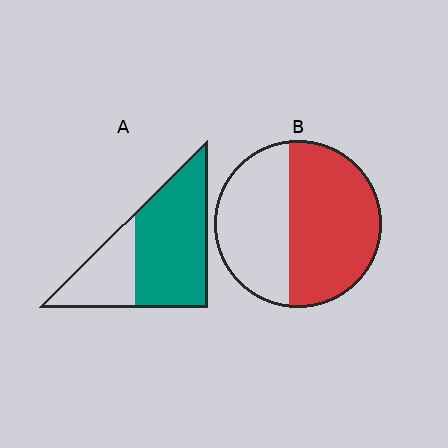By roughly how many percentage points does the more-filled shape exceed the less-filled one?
By roughly 10 percentage points (A over B).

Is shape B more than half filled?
Yes.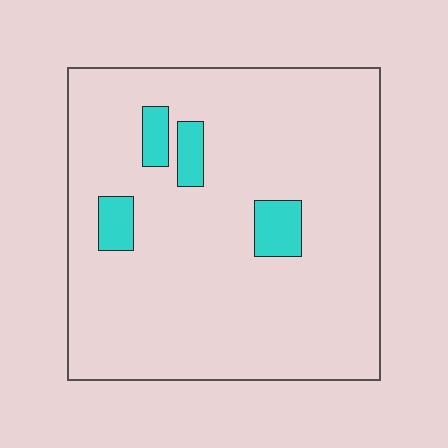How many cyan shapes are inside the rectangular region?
4.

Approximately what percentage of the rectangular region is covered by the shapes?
Approximately 10%.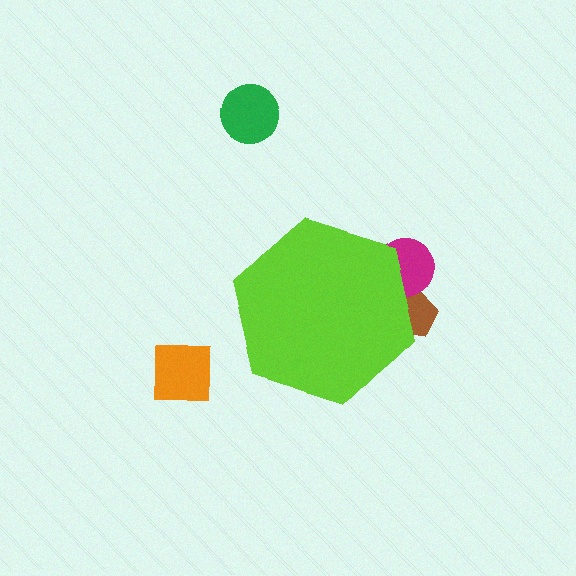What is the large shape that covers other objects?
A lime hexagon.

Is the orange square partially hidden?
No, the orange square is fully visible.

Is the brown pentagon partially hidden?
Yes, the brown pentagon is partially hidden behind the lime hexagon.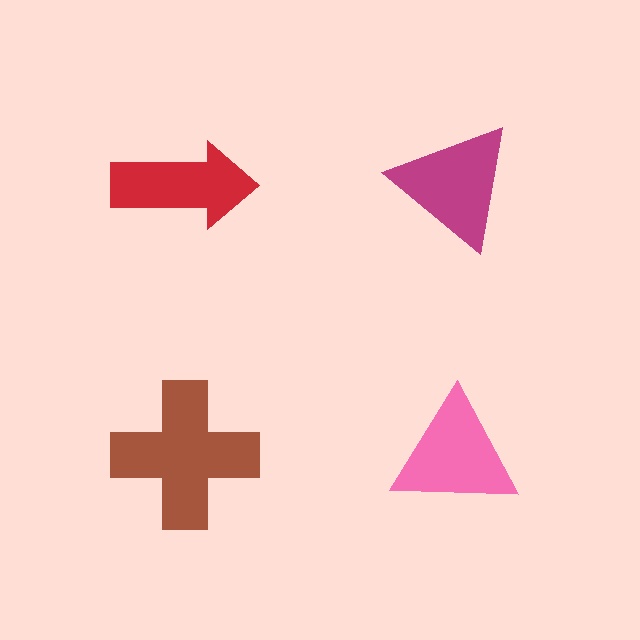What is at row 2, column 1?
A brown cross.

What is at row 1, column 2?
A magenta triangle.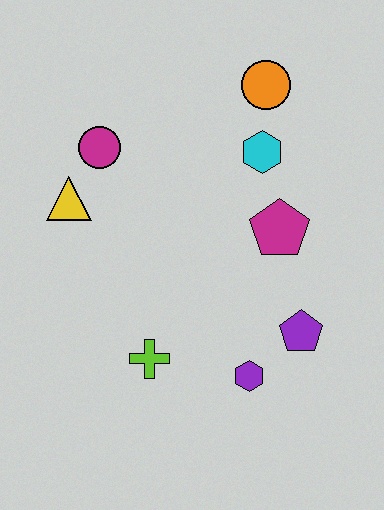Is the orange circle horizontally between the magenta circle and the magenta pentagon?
Yes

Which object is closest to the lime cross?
The purple hexagon is closest to the lime cross.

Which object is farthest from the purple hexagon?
The orange circle is farthest from the purple hexagon.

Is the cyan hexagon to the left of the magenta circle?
No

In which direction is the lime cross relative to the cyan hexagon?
The lime cross is below the cyan hexagon.